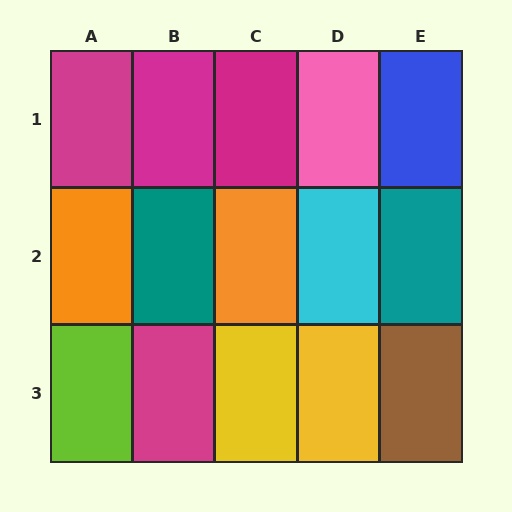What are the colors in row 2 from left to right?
Orange, teal, orange, cyan, teal.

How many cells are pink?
1 cell is pink.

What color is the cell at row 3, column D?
Yellow.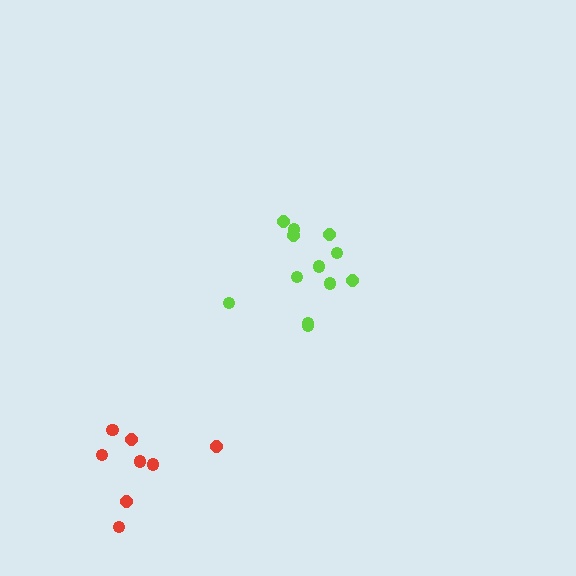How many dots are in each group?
Group 1: 8 dots, Group 2: 12 dots (20 total).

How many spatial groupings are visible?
There are 2 spatial groupings.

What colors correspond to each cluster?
The clusters are colored: red, lime.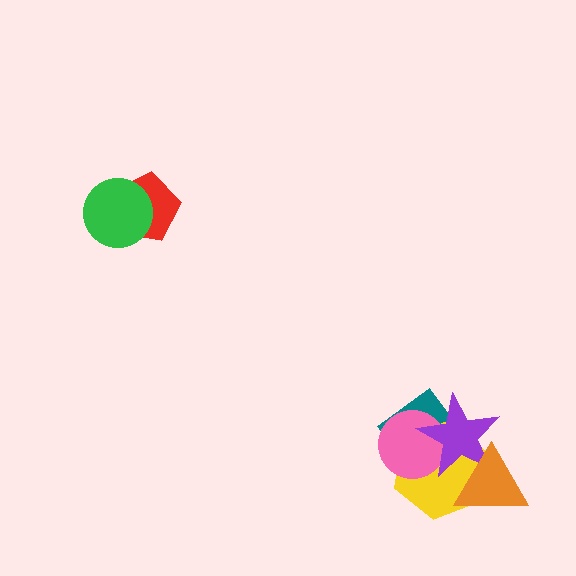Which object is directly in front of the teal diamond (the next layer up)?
The yellow hexagon is directly in front of the teal diamond.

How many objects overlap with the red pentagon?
1 object overlaps with the red pentagon.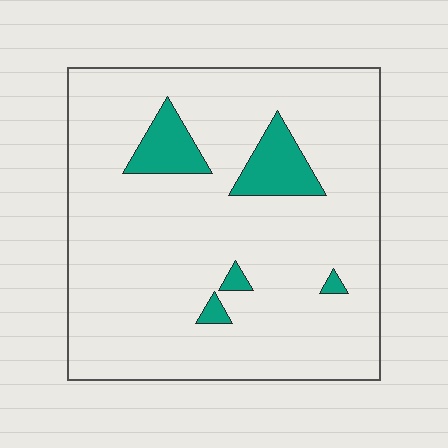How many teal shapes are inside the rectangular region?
5.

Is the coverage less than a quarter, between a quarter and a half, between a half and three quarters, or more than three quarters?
Less than a quarter.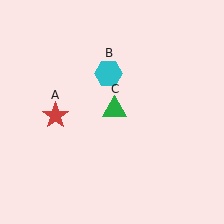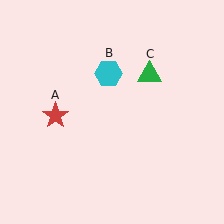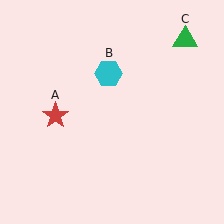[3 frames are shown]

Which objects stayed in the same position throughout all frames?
Red star (object A) and cyan hexagon (object B) remained stationary.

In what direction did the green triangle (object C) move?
The green triangle (object C) moved up and to the right.